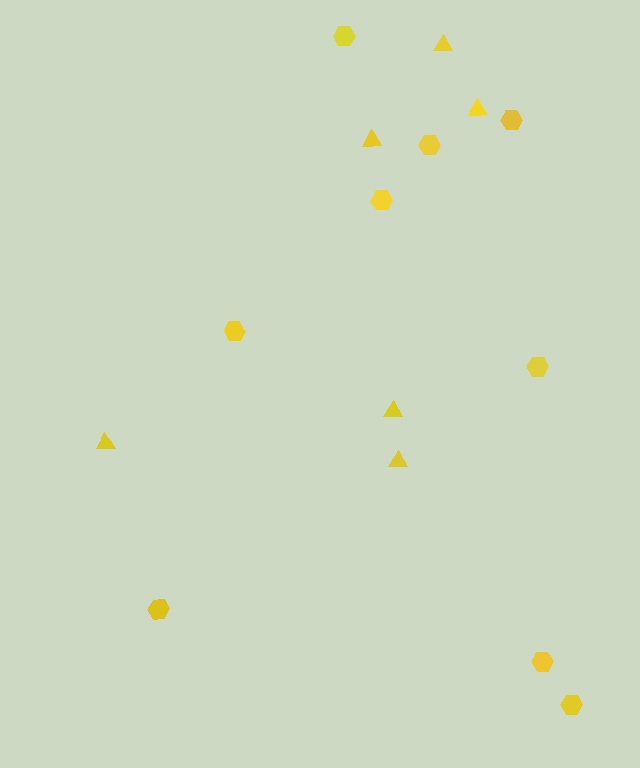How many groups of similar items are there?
There are 2 groups: one group of triangles (6) and one group of hexagons (9).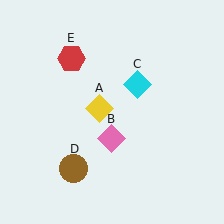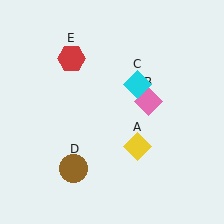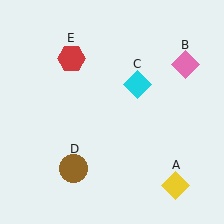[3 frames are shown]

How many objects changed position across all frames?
2 objects changed position: yellow diamond (object A), pink diamond (object B).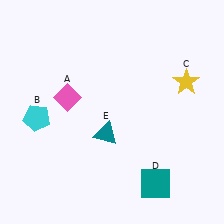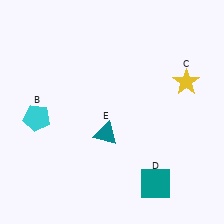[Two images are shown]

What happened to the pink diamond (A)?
The pink diamond (A) was removed in Image 2. It was in the top-left area of Image 1.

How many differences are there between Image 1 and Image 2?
There is 1 difference between the two images.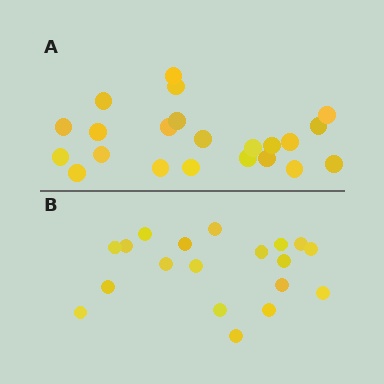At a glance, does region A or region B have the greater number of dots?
Region A (the top region) has more dots.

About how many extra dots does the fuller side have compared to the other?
Region A has just a few more — roughly 2 or 3 more dots than region B.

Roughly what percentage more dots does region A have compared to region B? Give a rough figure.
About 15% more.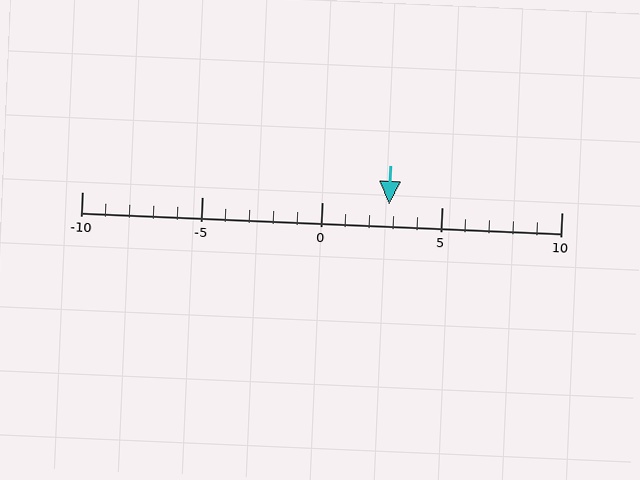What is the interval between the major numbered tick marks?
The major tick marks are spaced 5 units apart.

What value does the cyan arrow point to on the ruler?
The cyan arrow points to approximately 3.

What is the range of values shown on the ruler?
The ruler shows values from -10 to 10.